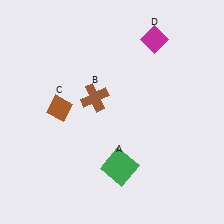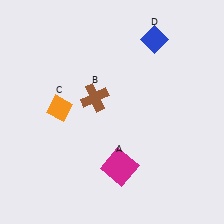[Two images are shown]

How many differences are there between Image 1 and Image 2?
There are 3 differences between the two images.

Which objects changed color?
A changed from green to magenta. C changed from brown to orange. D changed from magenta to blue.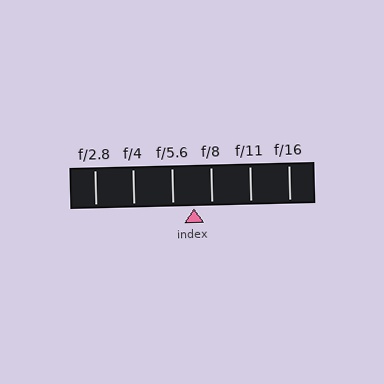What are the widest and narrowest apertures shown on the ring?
The widest aperture shown is f/2.8 and the narrowest is f/16.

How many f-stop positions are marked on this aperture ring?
There are 6 f-stop positions marked.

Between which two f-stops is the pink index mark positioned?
The index mark is between f/5.6 and f/8.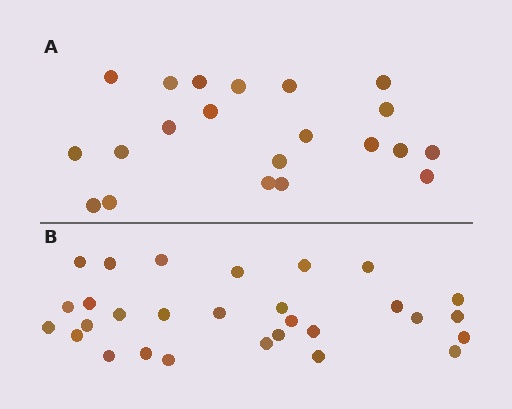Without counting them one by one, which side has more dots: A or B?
Region B (the bottom region) has more dots.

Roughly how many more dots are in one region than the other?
Region B has roughly 8 or so more dots than region A.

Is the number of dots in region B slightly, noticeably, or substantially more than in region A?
Region B has noticeably more, but not dramatically so. The ratio is roughly 1.4 to 1.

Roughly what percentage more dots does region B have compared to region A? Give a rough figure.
About 40% more.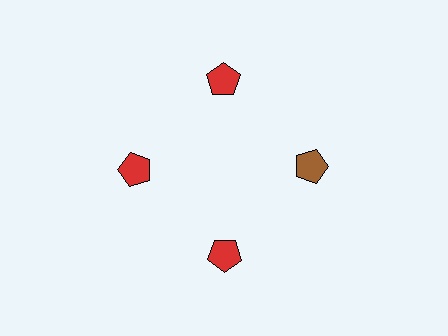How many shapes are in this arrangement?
There are 4 shapes arranged in a ring pattern.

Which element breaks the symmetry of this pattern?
The brown pentagon at roughly the 3 o'clock position breaks the symmetry. All other shapes are red pentagons.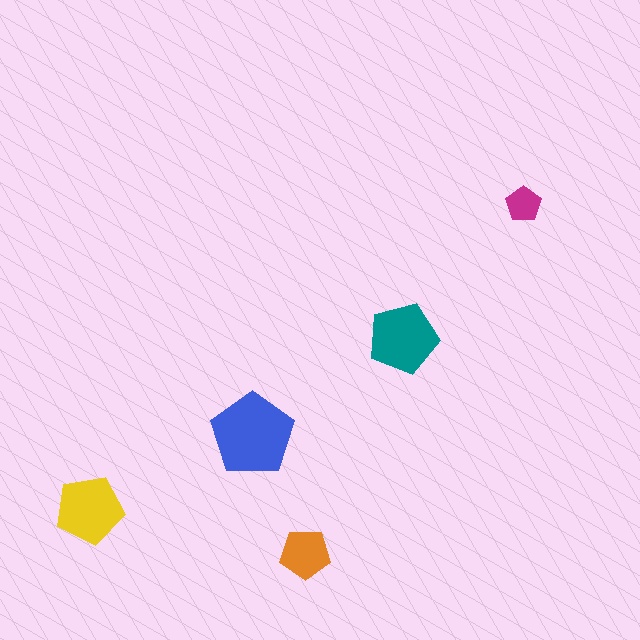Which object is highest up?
The magenta pentagon is topmost.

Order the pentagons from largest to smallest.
the blue one, the teal one, the yellow one, the orange one, the magenta one.